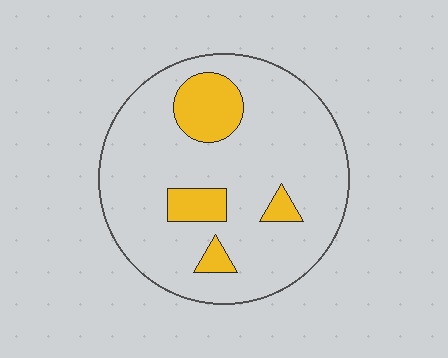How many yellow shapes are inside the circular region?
4.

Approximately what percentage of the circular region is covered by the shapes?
Approximately 15%.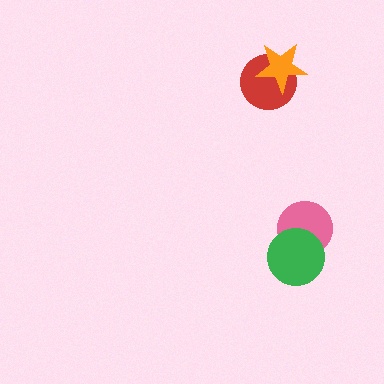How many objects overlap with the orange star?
1 object overlaps with the orange star.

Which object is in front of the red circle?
The orange star is in front of the red circle.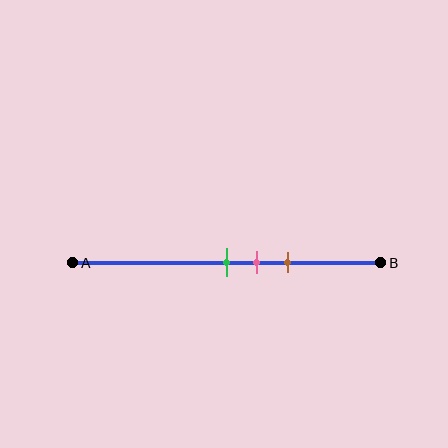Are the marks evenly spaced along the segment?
Yes, the marks are approximately evenly spaced.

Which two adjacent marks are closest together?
The green and pink marks are the closest adjacent pair.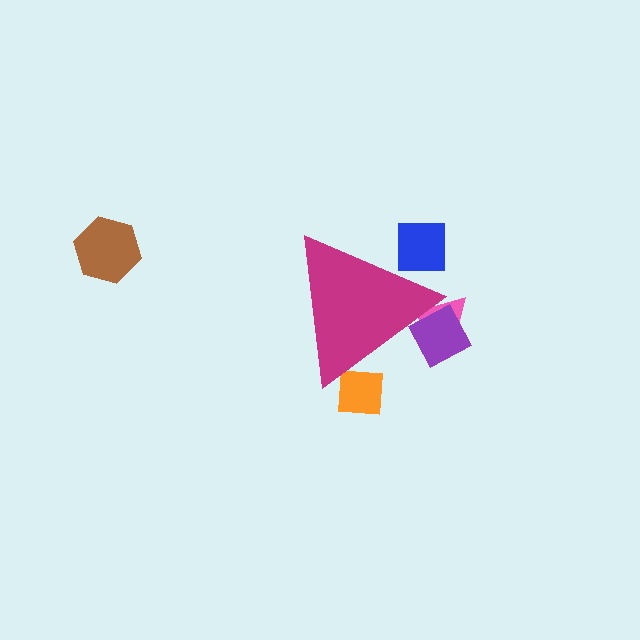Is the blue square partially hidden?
Yes, the blue square is partially hidden behind the magenta triangle.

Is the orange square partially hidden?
Yes, the orange square is partially hidden behind the magenta triangle.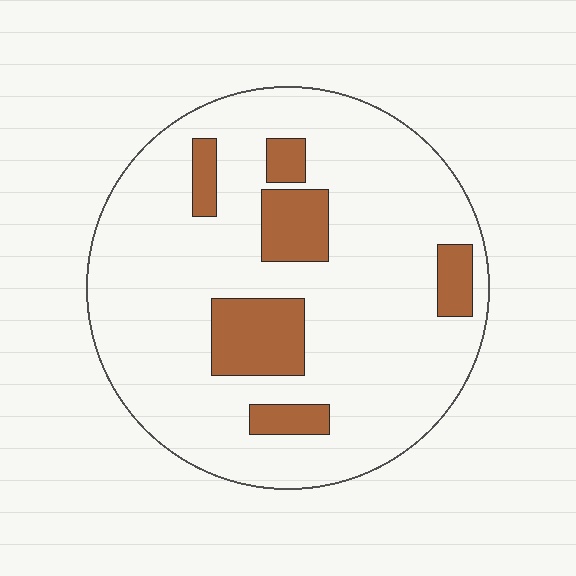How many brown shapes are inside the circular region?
6.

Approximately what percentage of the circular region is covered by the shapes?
Approximately 15%.